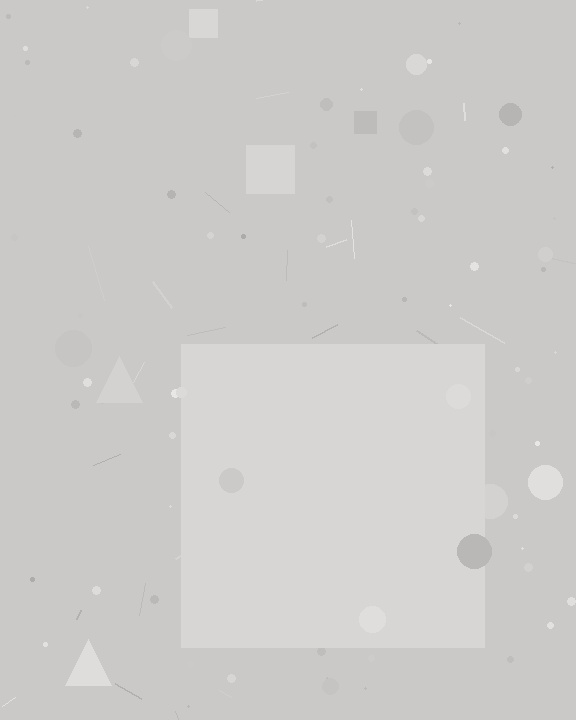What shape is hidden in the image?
A square is hidden in the image.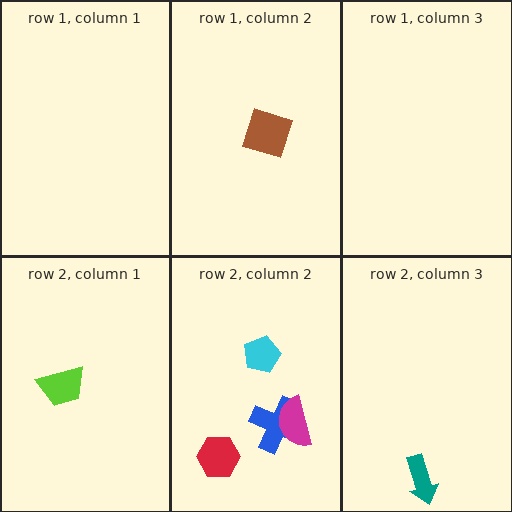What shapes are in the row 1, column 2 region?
The brown diamond.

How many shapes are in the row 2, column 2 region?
4.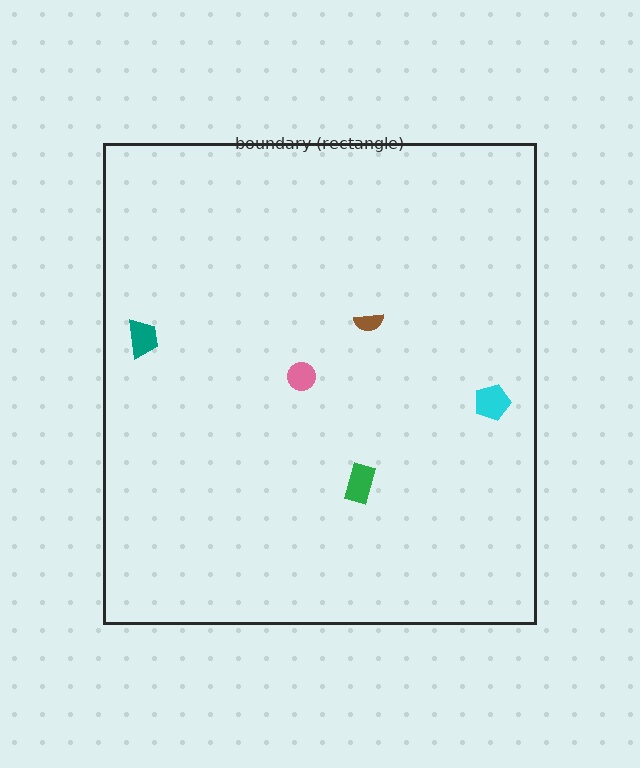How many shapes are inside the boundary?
5 inside, 0 outside.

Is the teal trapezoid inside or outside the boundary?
Inside.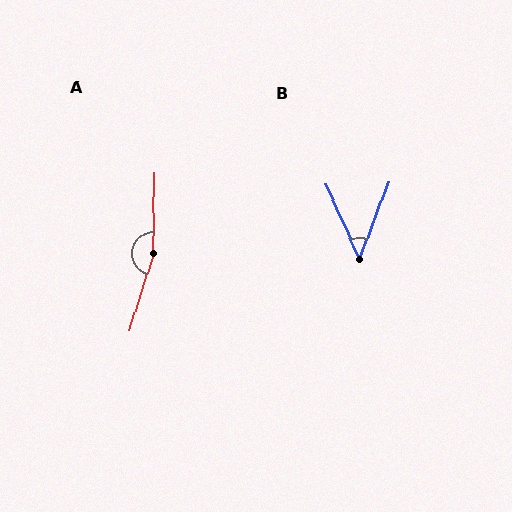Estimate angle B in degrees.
Approximately 45 degrees.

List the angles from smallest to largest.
B (45°), A (163°).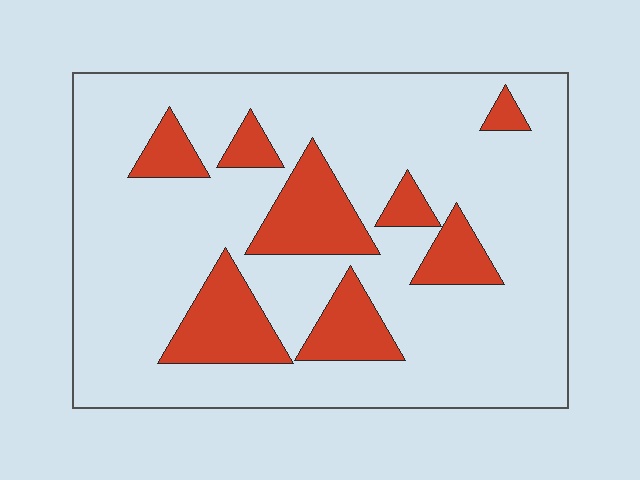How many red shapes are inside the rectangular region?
8.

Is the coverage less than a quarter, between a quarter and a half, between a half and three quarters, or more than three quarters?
Less than a quarter.